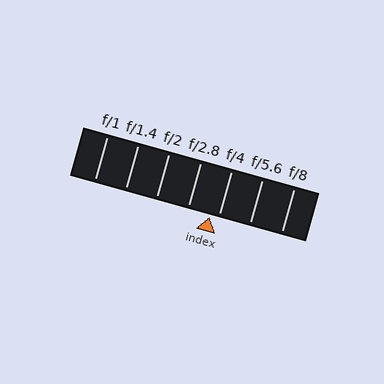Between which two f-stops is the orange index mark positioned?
The index mark is between f/2.8 and f/4.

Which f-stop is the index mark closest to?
The index mark is closest to f/4.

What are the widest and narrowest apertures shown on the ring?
The widest aperture shown is f/1 and the narrowest is f/8.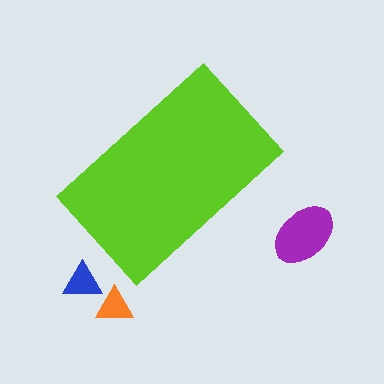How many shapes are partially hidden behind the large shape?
0 shapes are partially hidden.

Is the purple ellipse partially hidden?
No, the purple ellipse is fully visible.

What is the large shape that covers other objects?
A lime rectangle.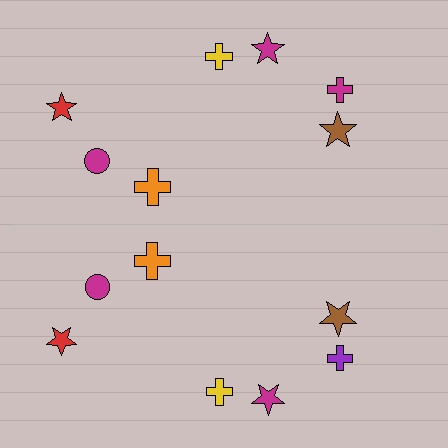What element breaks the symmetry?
The purple cross on the bottom side breaks the symmetry — its mirror counterpart is magenta.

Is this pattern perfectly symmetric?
No, the pattern is not perfectly symmetric. The purple cross on the bottom side breaks the symmetry — its mirror counterpart is magenta.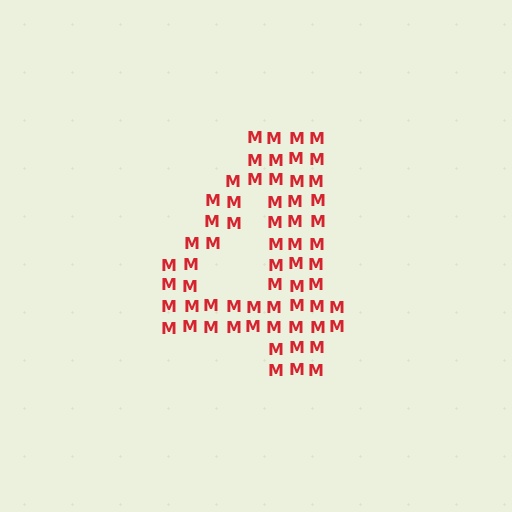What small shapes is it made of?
It is made of small letter M's.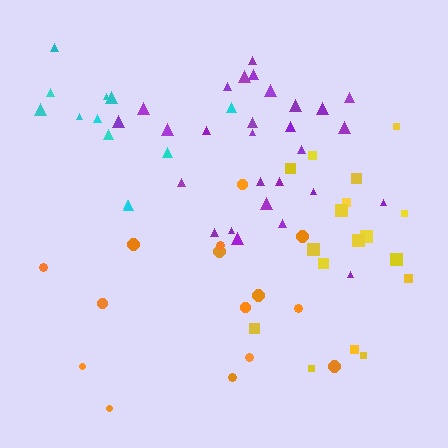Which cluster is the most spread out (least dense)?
Cyan.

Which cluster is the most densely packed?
Purple.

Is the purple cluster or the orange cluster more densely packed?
Purple.